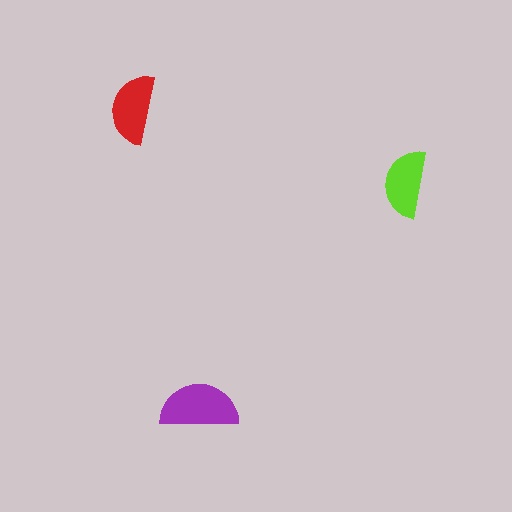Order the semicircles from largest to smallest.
the purple one, the red one, the lime one.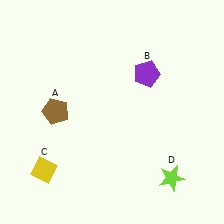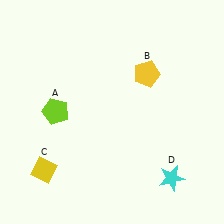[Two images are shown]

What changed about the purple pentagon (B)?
In Image 1, B is purple. In Image 2, it changed to yellow.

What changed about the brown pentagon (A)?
In Image 1, A is brown. In Image 2, it changed to lime.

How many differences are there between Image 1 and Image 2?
There are 3 differences between the two images.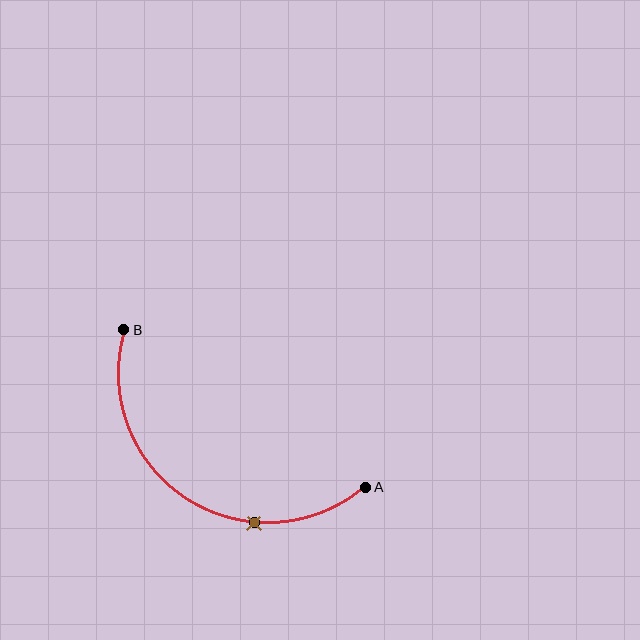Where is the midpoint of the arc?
The arc midpoint is the point on the curve farthest from the straight line joining A and B. It sits below that line.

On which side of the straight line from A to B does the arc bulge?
The arc bulges below the straight line connecting A and B.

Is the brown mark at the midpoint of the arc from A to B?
No. The brown mark lies on the arc but is closer to endpoint A. The arc midpoint would be at the point on the curve equidistant along the arc from both A and B.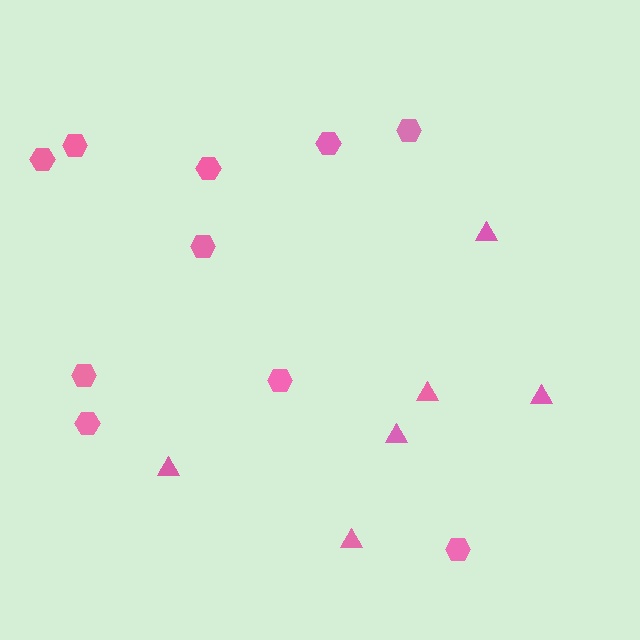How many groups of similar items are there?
There are 2 groups: one group of triangles (6) and one group of hexagons (10).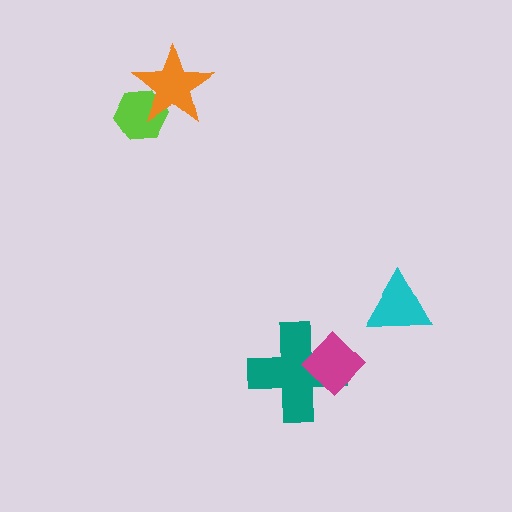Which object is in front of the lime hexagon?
The orange star is in front of the lime hexagon.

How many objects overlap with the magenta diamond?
1 object overlaps with the magenta diamond.